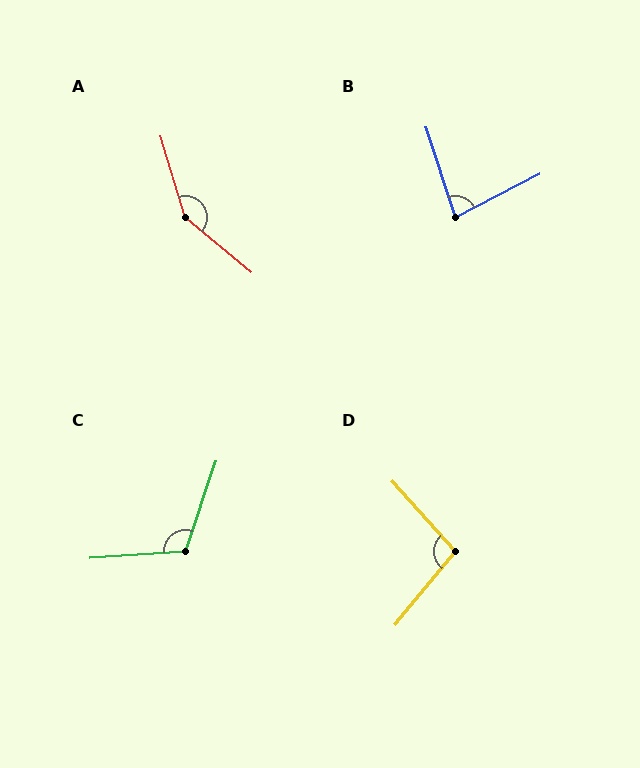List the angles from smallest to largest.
B (80°), D (99°), C (113°), A (147°).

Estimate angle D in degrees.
Approximately 99 degrees.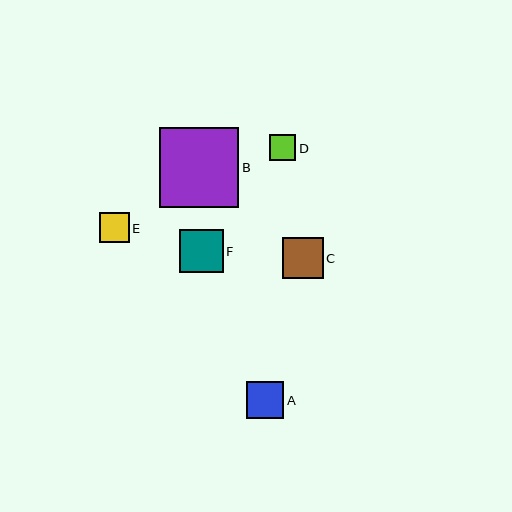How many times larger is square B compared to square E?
Square B is approximately 2.6 times the size of square E.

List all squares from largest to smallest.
From largest to smallest: B, F, C, A, E, D.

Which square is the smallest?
Square D is the smallest with a size of approximately 26 pixels.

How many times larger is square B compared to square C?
Square B is approximately 1.9 times the size of square C.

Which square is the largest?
Square B is the largest with a size of approximately 79 pixels.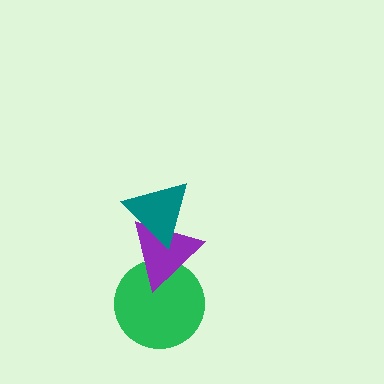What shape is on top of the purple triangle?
The teal triangle is on top of the purple triangle.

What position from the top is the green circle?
The green circle is 3rd from the top.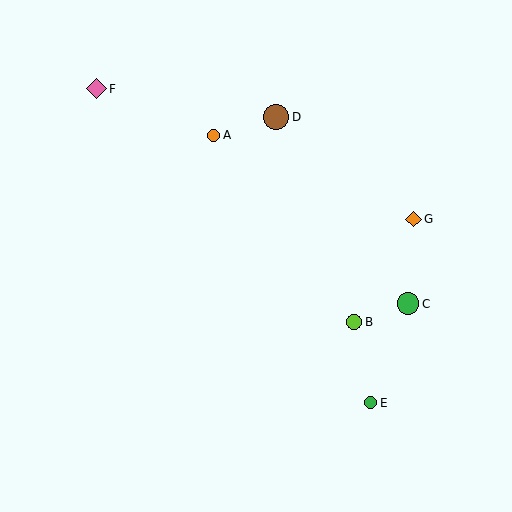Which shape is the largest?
The brown circle (labeled D) is the largest.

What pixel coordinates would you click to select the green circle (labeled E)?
Click at (370, 403) to select the green circle E.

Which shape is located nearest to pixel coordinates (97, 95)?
The pink diamond (labeled F) at (96, 89) is nearest to that location.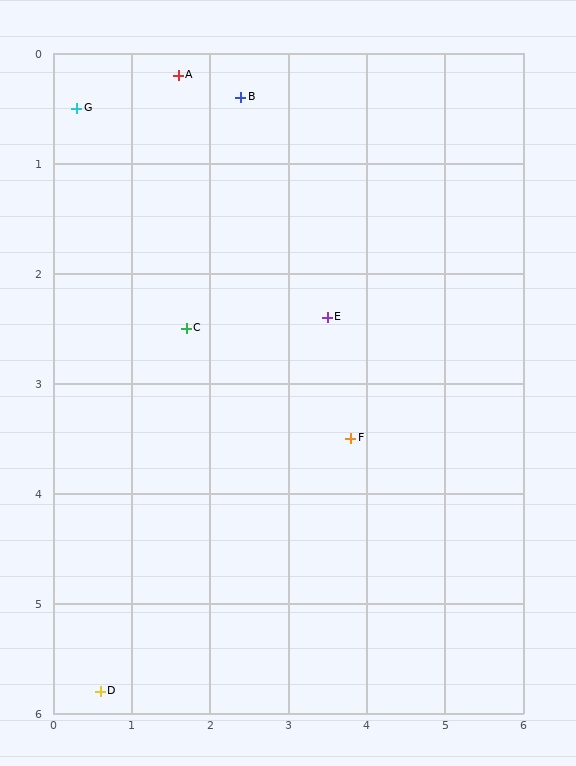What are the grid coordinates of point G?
Point G is at approximately (0.3, 0.5).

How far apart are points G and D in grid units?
Points G and D are about 5.3 grid units apart.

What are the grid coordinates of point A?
Point A is at approximately (1.6, 0.2).